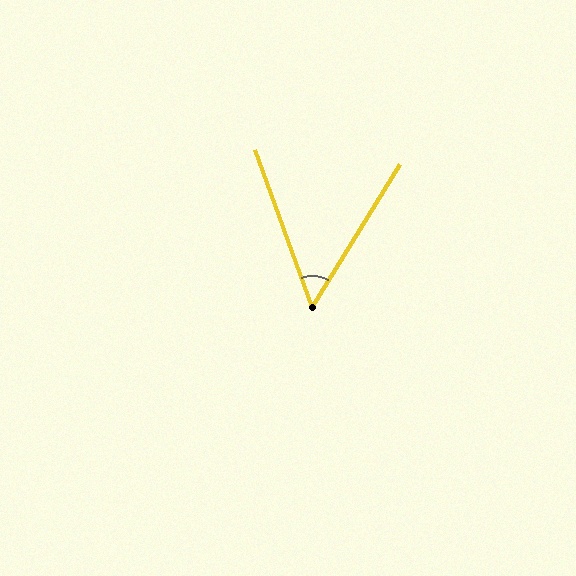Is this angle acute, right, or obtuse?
It is acute.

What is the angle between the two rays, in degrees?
Approximately 52 degrees.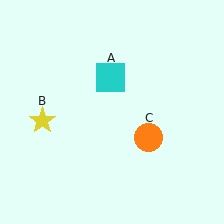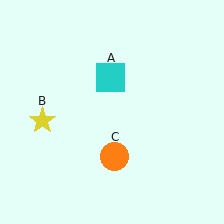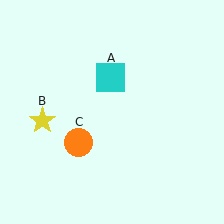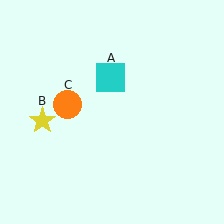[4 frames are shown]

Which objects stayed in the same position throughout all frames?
Cyan square (object A) and yellow star (object B) remained stationary.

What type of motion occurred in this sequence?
The orange circle (object C) rotated clockwise around the center of the scene.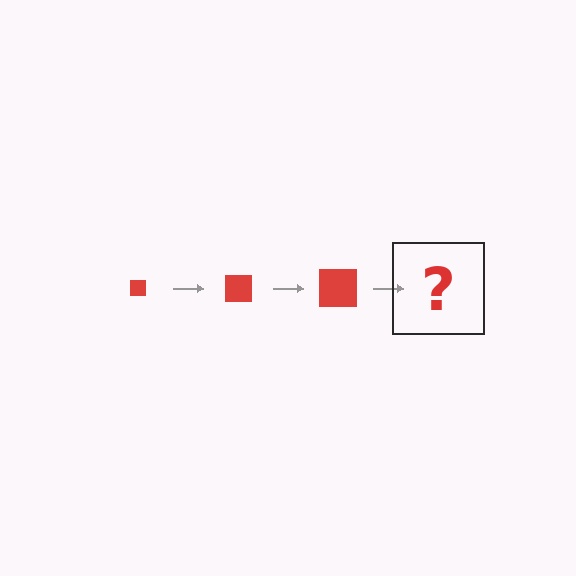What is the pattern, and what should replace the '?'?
The pattern is that the square gets progressively larger each step. The '?' should be a red square, larger than the previous one.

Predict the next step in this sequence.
The next step is a red square, larger than the previous one.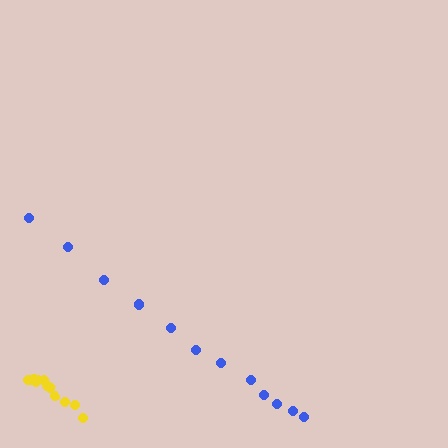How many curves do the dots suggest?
There are 2 distinct paths.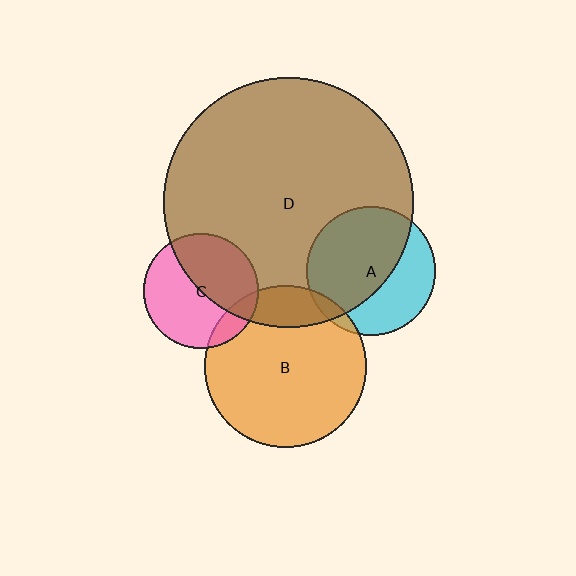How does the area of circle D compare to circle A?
Approximately 3.8 times.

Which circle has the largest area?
Circle D (brown).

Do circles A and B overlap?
Yes.